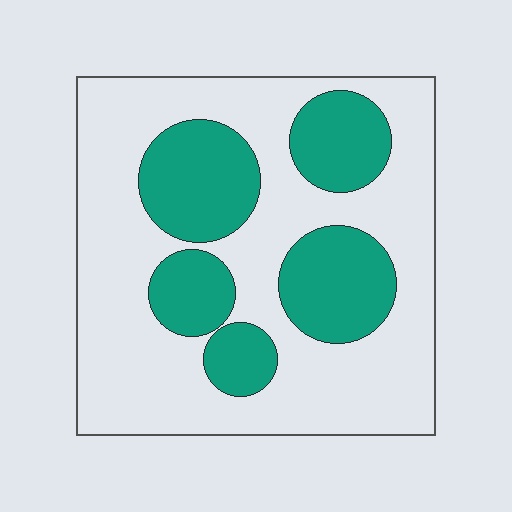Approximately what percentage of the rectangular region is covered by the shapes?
Approximately 30%.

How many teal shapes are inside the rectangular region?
5.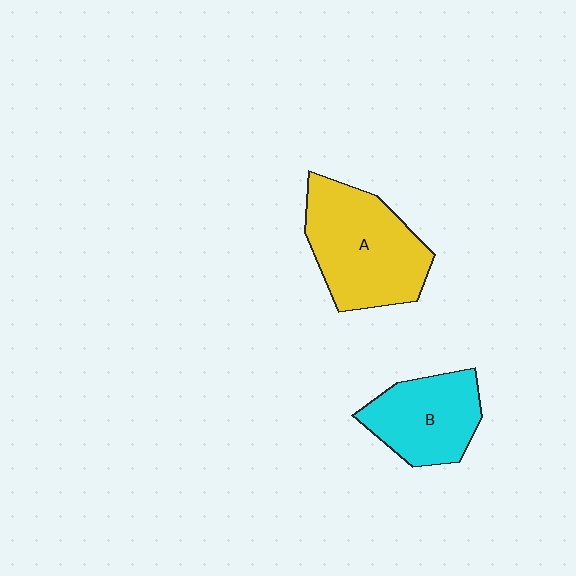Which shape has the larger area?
Shape A (yellow).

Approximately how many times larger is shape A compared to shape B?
Approximately 1.4 times.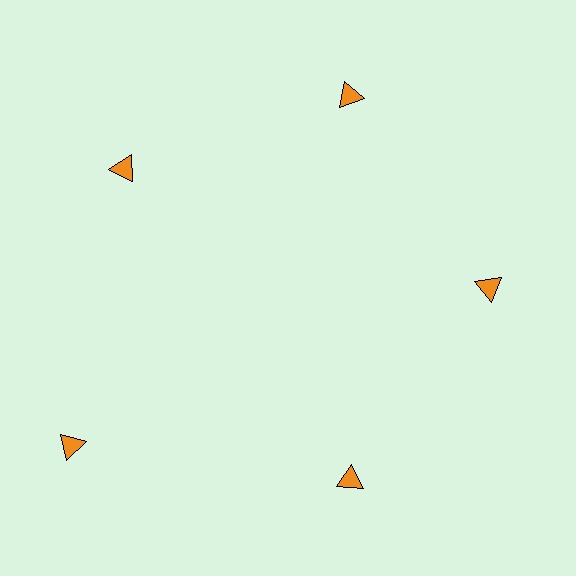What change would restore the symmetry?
The symmetry would be restored by moving it inward, back onto the ring so that all 5 triangles sit at equal angles and equal distance from the center.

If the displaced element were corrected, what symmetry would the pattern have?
It would have 5-fold rotational symmetry — the pattern would map onto itself every 72 degrees.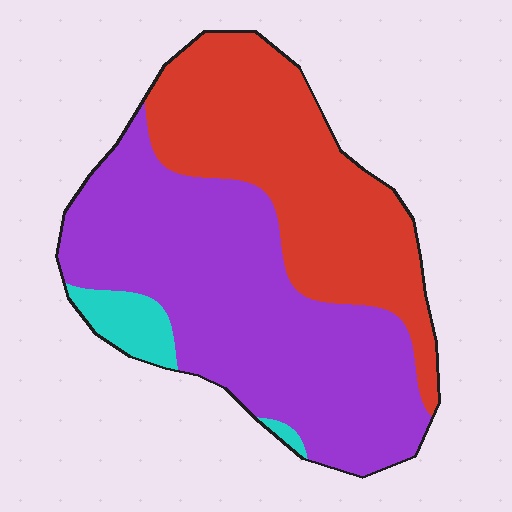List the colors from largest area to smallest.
From largest to smallest: purple, red, cyan.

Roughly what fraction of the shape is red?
Red takes up about two fifths (2/5) of the shape.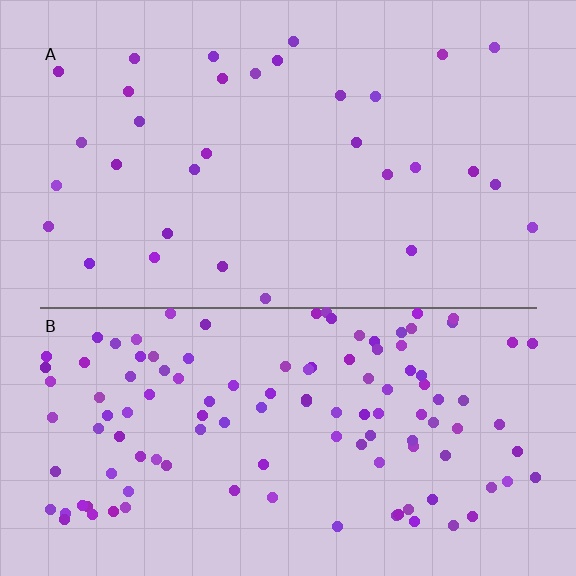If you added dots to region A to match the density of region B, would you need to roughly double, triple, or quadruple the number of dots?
Approximately quadruple.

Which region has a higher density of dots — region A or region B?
B (the bottom).